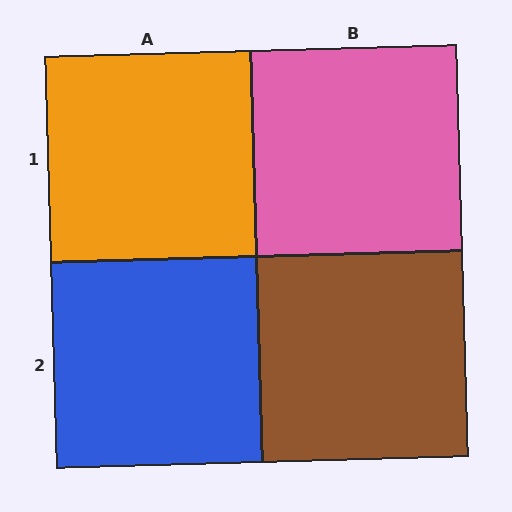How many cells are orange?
1 cell is orange.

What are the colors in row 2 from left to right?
Blue, brown.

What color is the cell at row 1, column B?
Pink.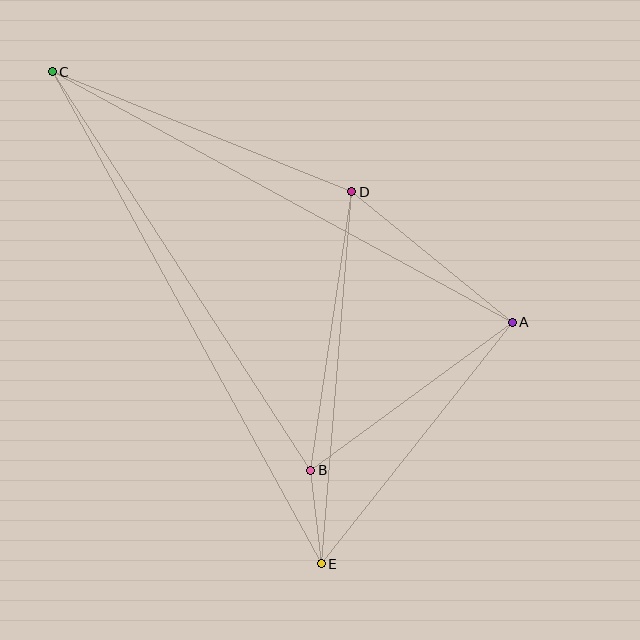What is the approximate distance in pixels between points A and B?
The distance between A and B is approximately 250 pixels.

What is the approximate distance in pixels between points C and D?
The distance between C and D is approximately 323 pixels.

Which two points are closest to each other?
Points B and E are closest to each other.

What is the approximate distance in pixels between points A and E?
The distance between A and E is approximately 308 pixels.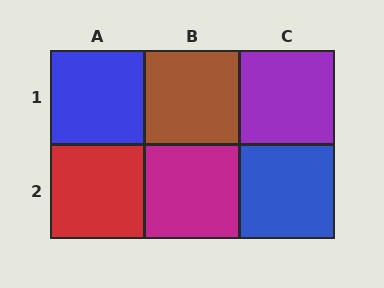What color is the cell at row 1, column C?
Purple.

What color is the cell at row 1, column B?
Brown.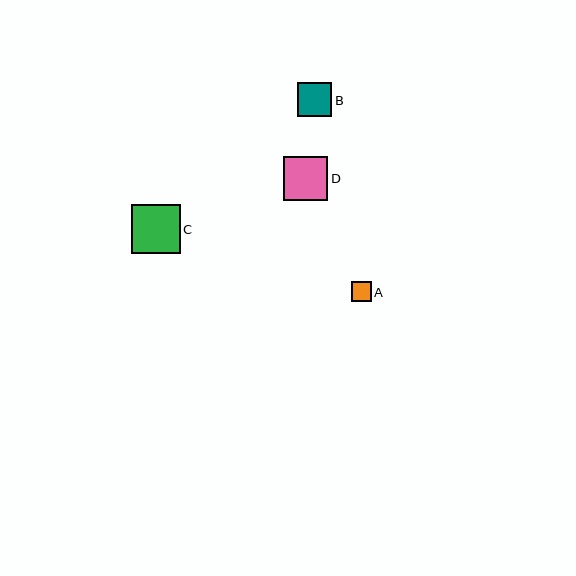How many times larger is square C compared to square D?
Square C is approximately 1.1 times the size of square D.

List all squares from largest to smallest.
From largest to smallest: C, D, B, A.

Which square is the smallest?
Square A is the smallest with a size of approximately 19 pixels.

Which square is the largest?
Square C is the largest with a size of approximately 49 pixels.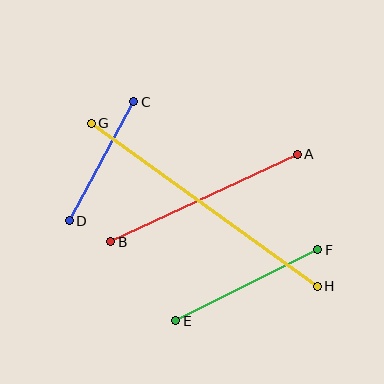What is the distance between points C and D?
The distance is approximately 135 pixels.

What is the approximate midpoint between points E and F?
The midpoint is at approximately (247, 285) pixels.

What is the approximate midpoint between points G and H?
The midpoint is at approximately (204, 205) pixels.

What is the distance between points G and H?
The distance is approximately 279 pixels.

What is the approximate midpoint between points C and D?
The midpoint is at approximately (101, 161) pixels.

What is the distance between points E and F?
The distance is approximately 159 pixels.